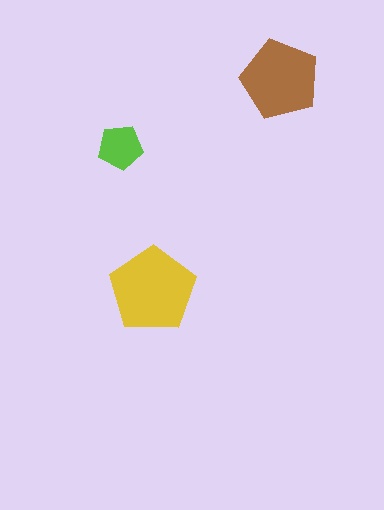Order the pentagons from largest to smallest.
the yellow one, the brown one, the lime one.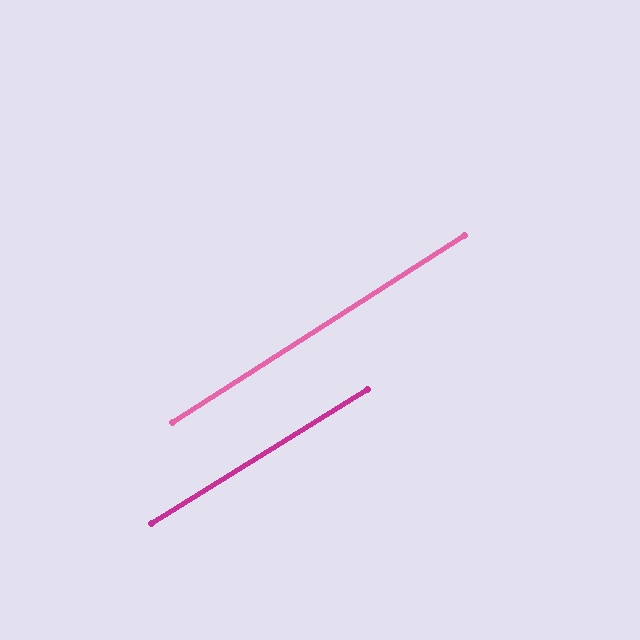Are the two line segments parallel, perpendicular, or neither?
Parallel — their directions differ by only 0.8°.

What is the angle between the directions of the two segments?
Approximately 1 degree.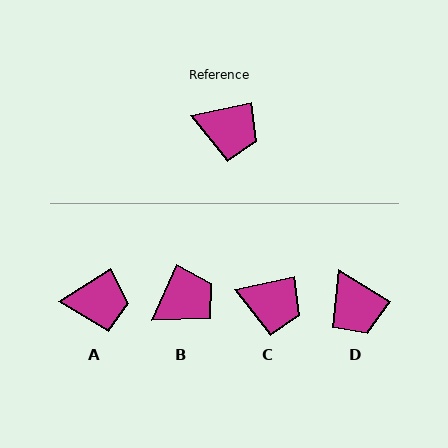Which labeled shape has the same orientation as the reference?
C.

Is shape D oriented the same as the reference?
No, it is off by about 44 degrees.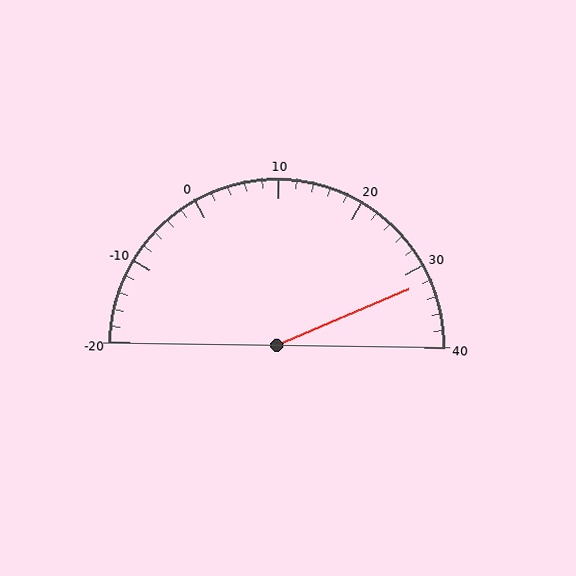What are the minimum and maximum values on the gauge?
The gauge ranges from -20 to 40.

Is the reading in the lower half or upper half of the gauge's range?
The reading is in the upper half of the range (-20 to 40).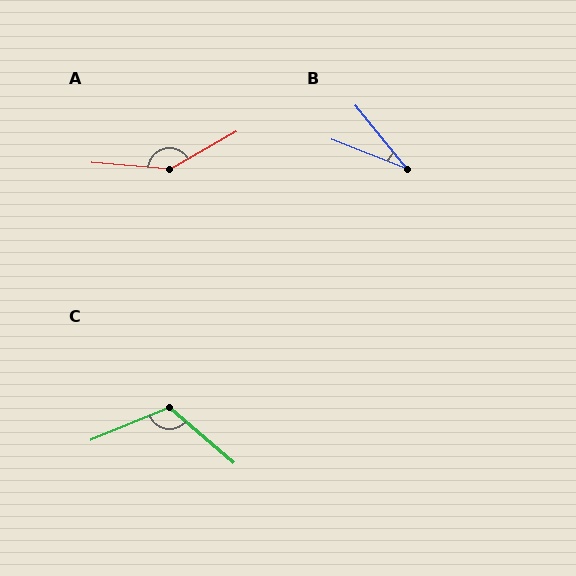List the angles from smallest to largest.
B (29°), C (117°), A (145°).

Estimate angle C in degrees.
Approximately 117 degrees.